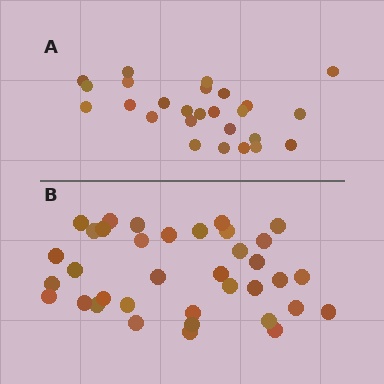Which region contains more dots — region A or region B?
Region B (the bottom region) has more dots.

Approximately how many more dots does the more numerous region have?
Region B has roughly 10 or so more dots than region A.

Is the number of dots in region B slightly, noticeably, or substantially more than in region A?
Region B has noticeably more, but not dramatically so. The ratio is roughly 1.4 to 1.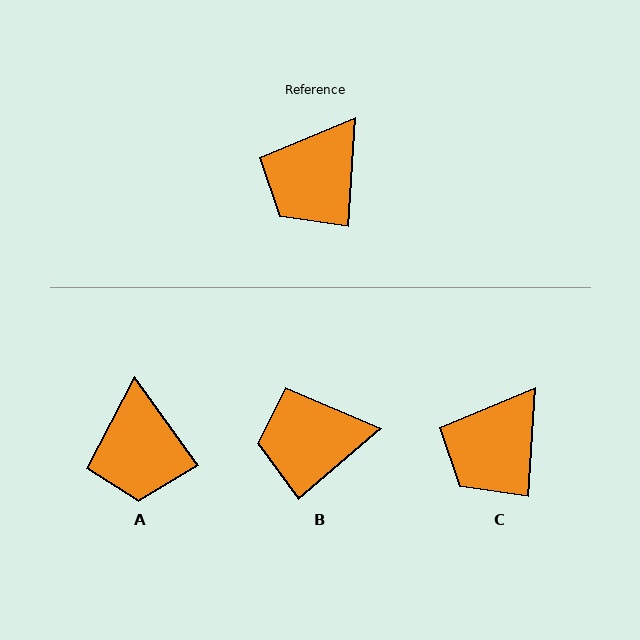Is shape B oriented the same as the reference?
No, it is off by about 46 degrees.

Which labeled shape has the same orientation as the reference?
C.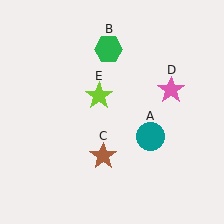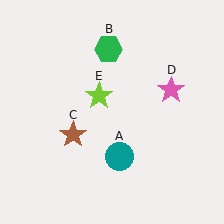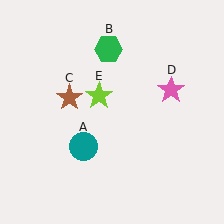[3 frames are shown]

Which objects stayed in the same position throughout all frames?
Green hexagon (object B) and pink star (object D) and lime star (object E) remained stationary.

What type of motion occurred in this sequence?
The teal circle (object A), brown star (object C) rotated clockwise around the center of the scene.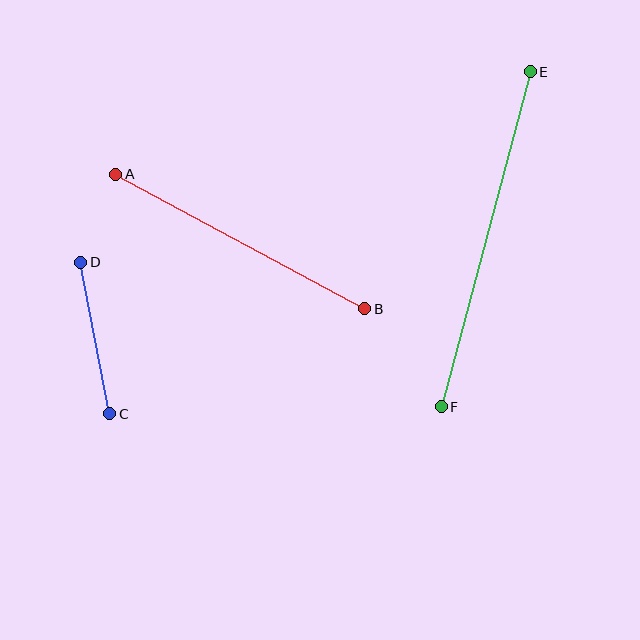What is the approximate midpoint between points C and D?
The midpoint is at approximately (95, 338) pixels.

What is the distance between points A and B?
The distance is approximately 283 pixels.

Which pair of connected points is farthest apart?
Points E and F are farthest apart.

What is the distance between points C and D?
The distance is approximately 154 pixels.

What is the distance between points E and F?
The distance is approximately 347 pixels.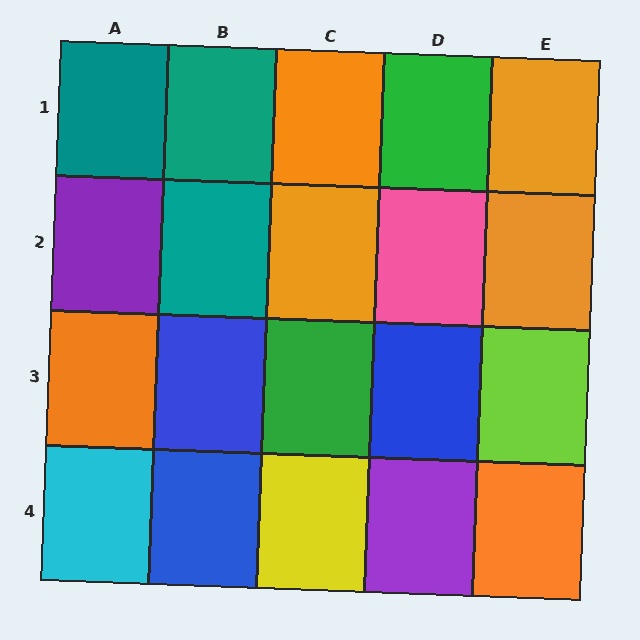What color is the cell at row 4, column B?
Blue.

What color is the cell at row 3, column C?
Green.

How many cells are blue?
3 cells are blue.